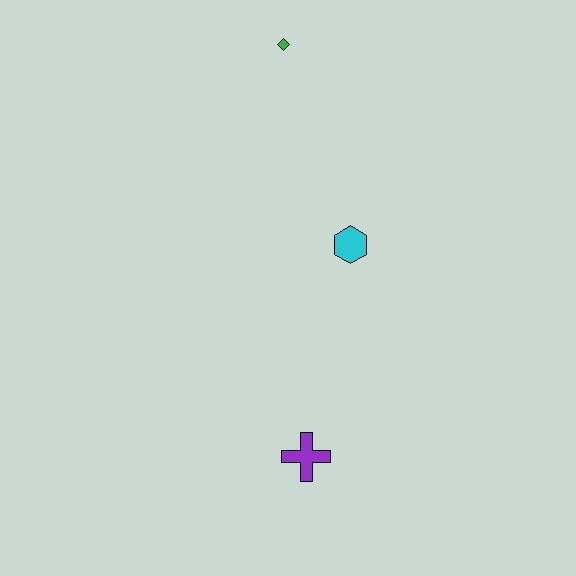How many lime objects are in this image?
There are no lime objects.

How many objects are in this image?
There are 3 objects.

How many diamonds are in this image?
There is 1 diamond.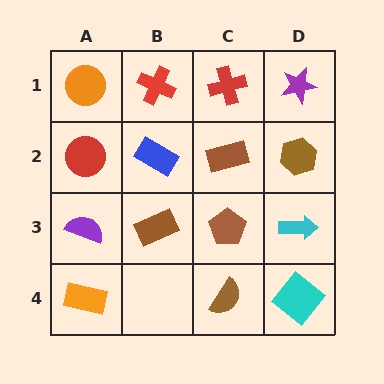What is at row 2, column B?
A blue rectangle.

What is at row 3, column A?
A purple semicircle.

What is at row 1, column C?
A red cross.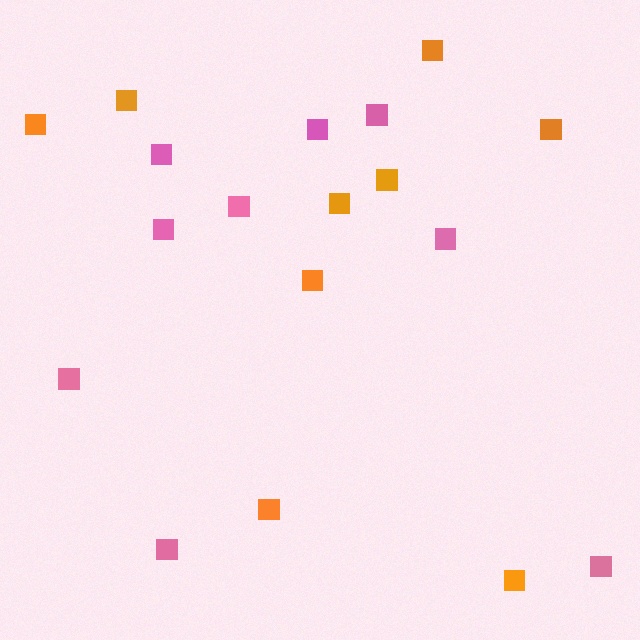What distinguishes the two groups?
There are 2 groups: one group of orange squares (9) and one group of pink squares (9).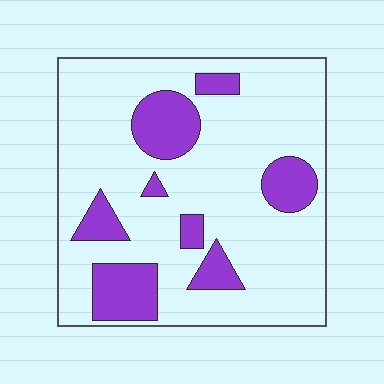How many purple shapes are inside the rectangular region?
8.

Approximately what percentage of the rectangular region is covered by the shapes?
Approximately 20%.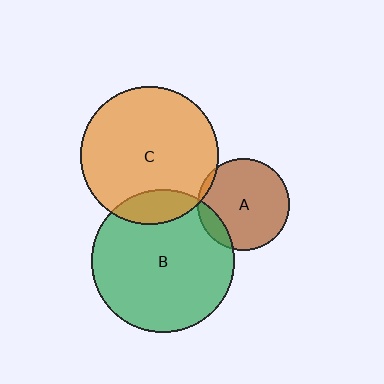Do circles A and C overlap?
Yes.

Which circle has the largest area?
Circle B (green).